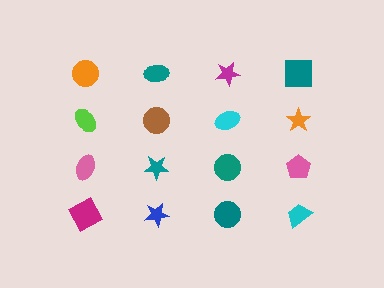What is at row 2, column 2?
A brown circle.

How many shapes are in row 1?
4 shapes.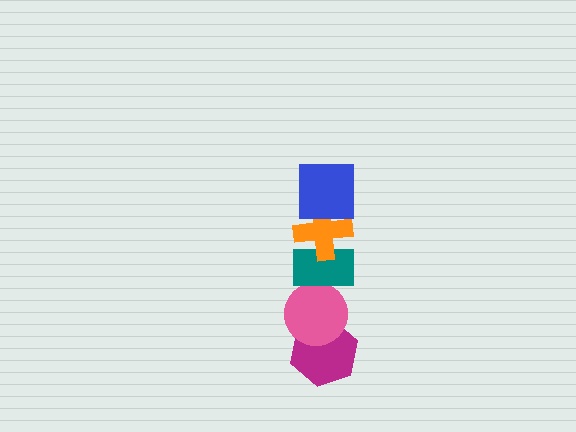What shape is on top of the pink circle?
The teal rectangle is on top of the pink circle.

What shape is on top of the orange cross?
The blue square is on top of the orange cross.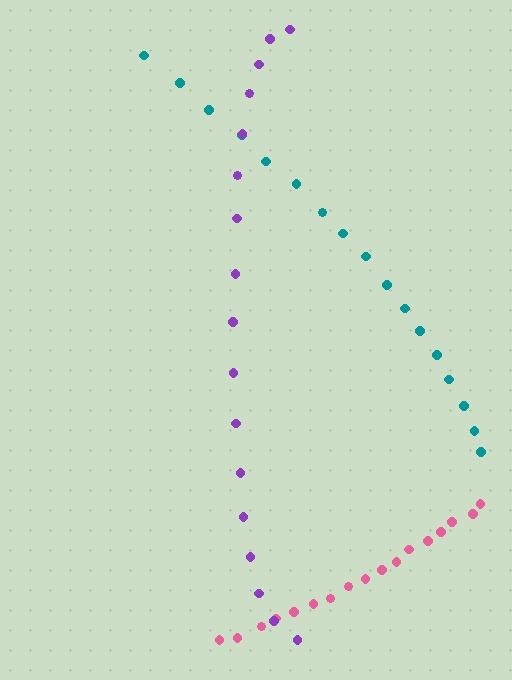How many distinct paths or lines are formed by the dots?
There are 3 distinct paths.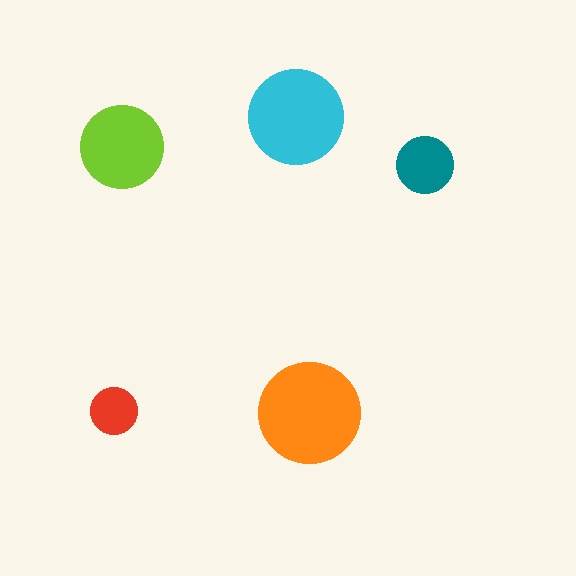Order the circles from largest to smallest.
the orange one, the cyan one, the lime one, the teal one, the red one.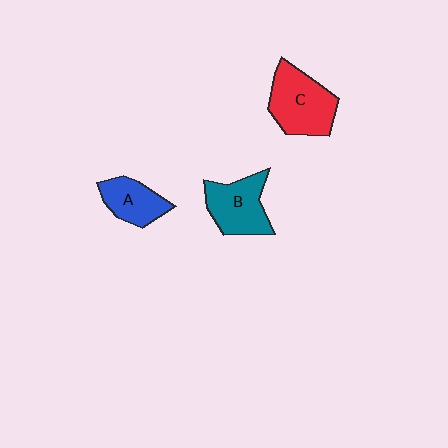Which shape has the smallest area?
Shape A (blue).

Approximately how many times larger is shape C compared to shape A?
Approximately 1.5 times.